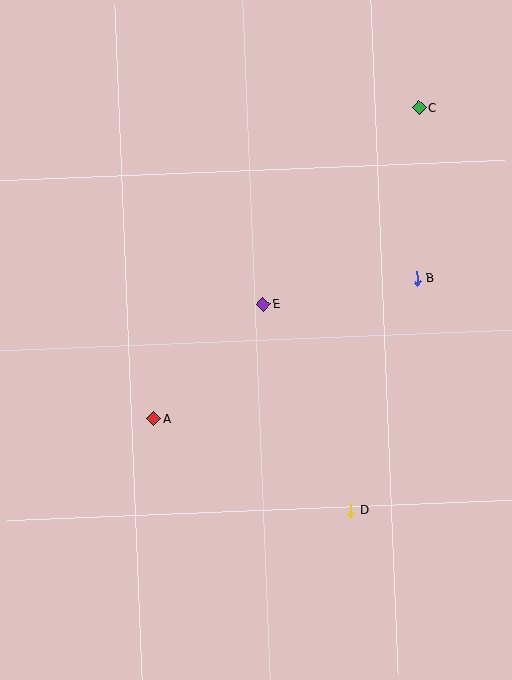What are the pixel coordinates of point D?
Point D is at (351, 511).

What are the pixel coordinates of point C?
Point C is at (419, 108).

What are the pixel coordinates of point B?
Point B is at (417, 279).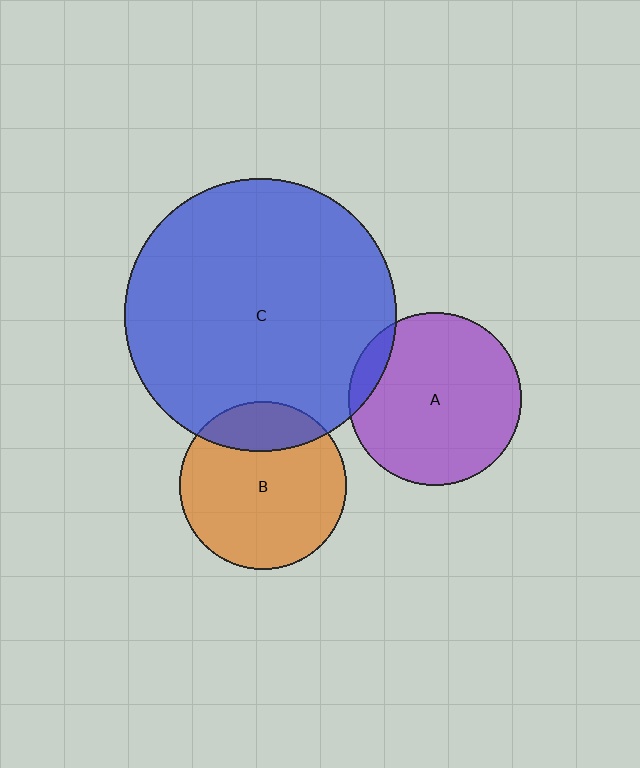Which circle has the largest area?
Circle C (blue).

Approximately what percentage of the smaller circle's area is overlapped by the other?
Approximately 20%.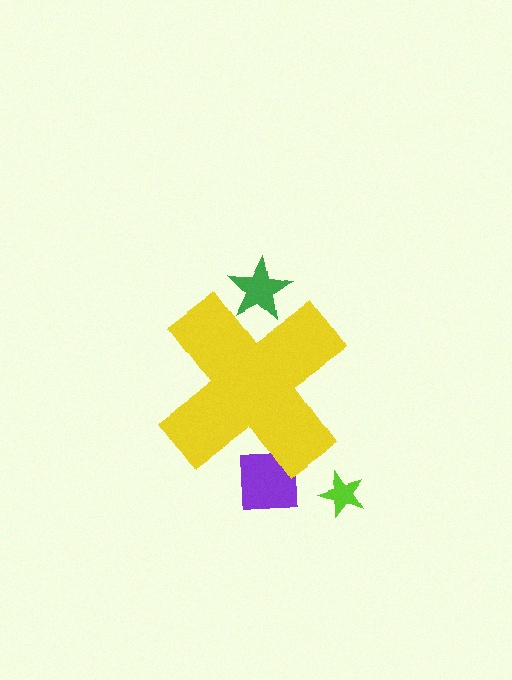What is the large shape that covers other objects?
A yellow cross.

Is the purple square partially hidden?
Yes, the purple square is partially hidden behind the yellow cross.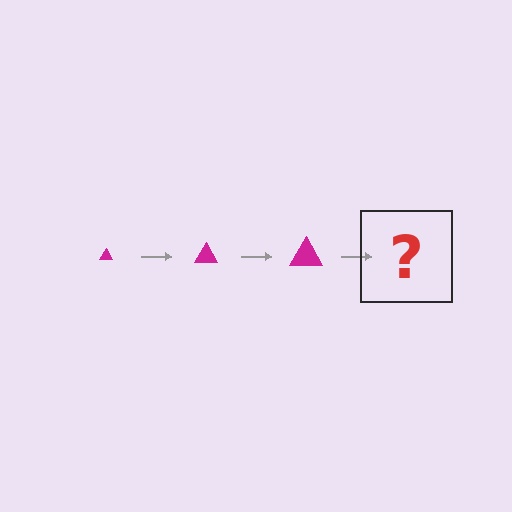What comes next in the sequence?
The next element should be a magenta triangle, larger than the previous one.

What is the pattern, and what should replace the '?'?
The pattern is that the triangle gets progressively larger each step. The '?' should be a magenta triangle, larger than the previous one.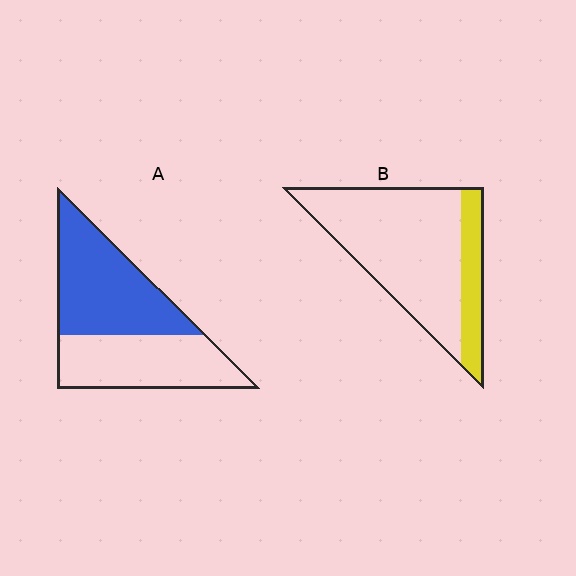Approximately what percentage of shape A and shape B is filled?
A is approximately 55% and B is approximately 20%.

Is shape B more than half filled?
No.